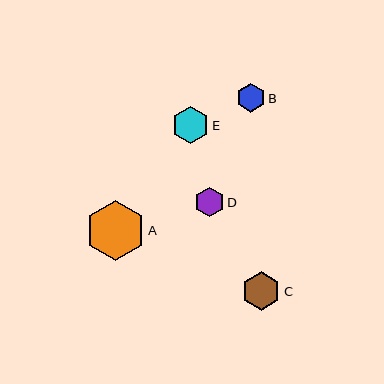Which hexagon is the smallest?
Hexagon B is the smallest with a size of approximately 29 pixels.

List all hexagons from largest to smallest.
From largest to smallest: A, C, E, D, B.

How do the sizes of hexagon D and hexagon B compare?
Hexagon D and hexagon B are approximately the same size.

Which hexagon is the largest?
Hexagon A is the largest with a size of approximately 60 pixels.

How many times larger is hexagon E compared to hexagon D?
Hexagon E is approximately 1.3 times the size of hexagon D.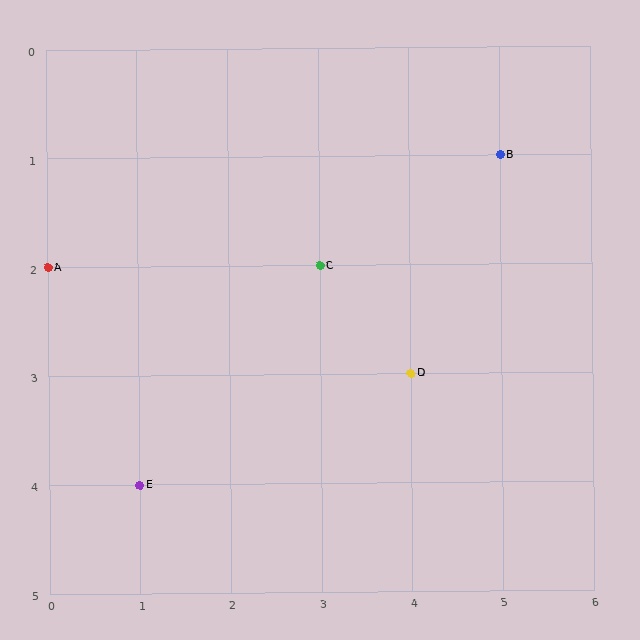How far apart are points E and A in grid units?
Points E and A are 1 column and 2 rows apart (about 2.2 grid units diagonally).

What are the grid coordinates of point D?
Point D is at grid coordinates (4, 3).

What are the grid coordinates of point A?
Point A is at grid coordinates (0, 2).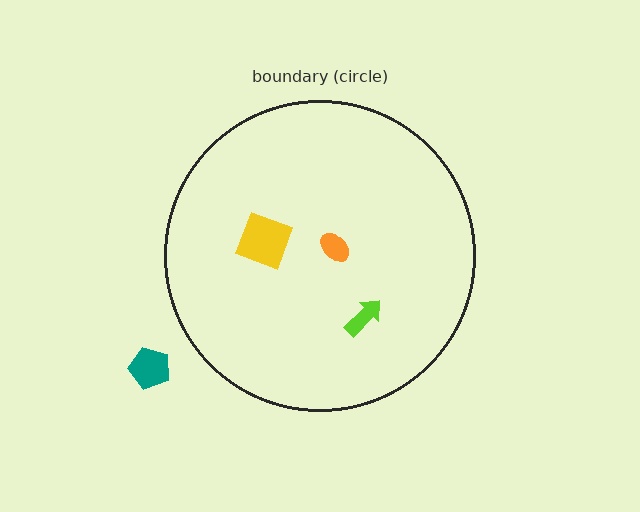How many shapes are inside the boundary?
3 inside, 1 outside.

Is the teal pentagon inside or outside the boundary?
Outside.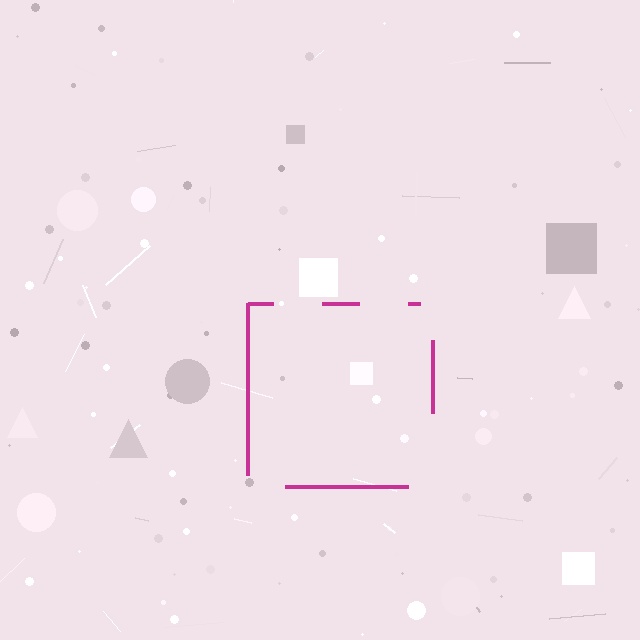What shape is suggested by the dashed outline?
The dashed outline suggests a square.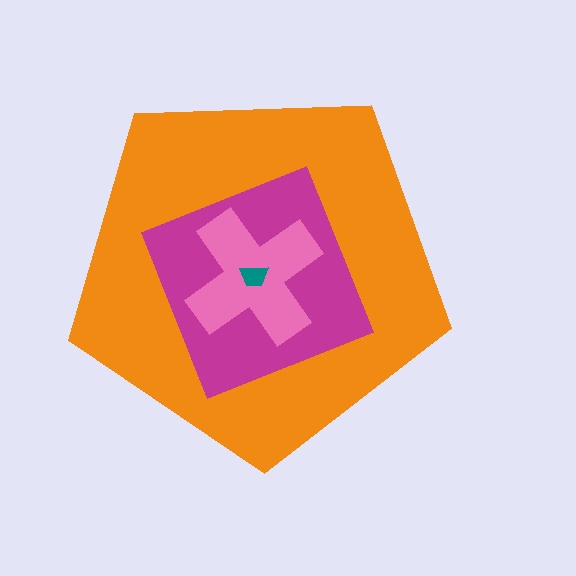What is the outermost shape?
The orange pentagon.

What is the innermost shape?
The teal trapezoid.